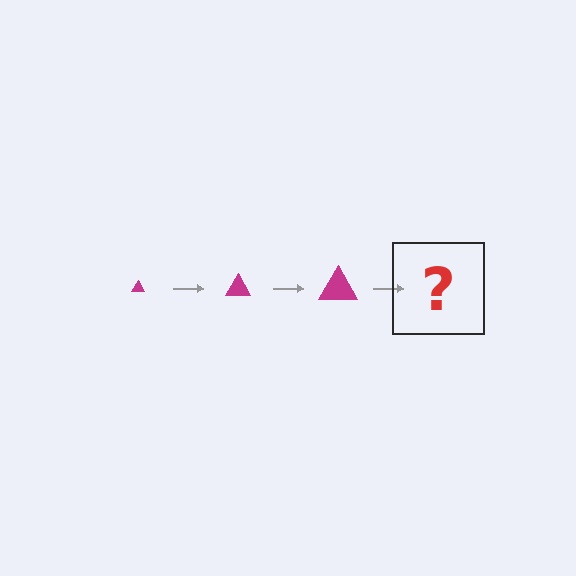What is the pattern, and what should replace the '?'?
The pattern is that the triangle gets progressively larger each step. The '?' should be a magenta triangle, larger than the previous one.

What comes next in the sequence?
The next element should be a magenta triangle, larger than the previous one.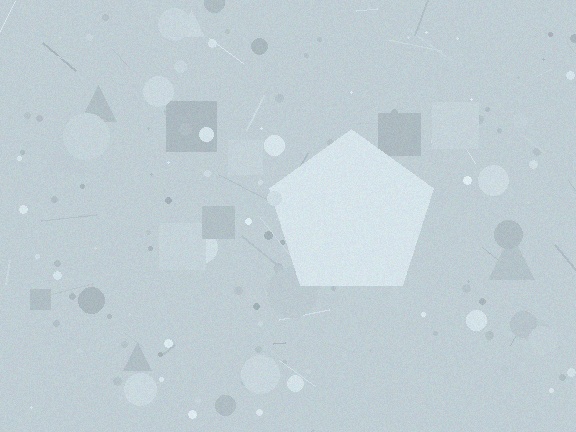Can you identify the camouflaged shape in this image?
The camouflaged shape is a pentagon.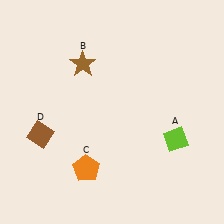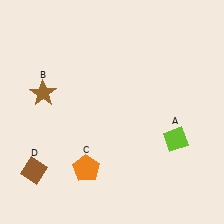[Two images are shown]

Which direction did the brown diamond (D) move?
The brown diamond (D) moved down.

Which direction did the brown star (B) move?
The brown star (B) moved left.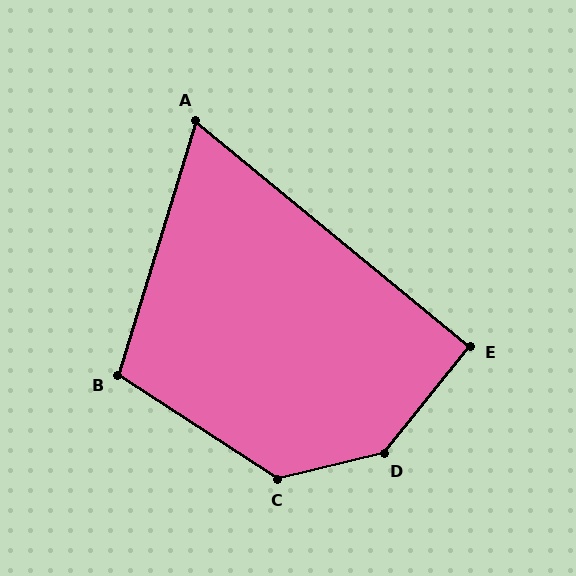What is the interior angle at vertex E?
Approximately 91 degrees (approximately right).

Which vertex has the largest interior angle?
D, at approximately 142 degrees.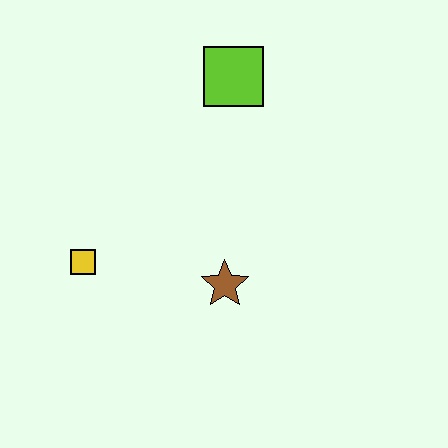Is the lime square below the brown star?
No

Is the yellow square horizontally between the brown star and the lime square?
No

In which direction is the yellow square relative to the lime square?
The yellow square is below the lime square.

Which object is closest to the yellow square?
The brown star is closest to the yellow square.